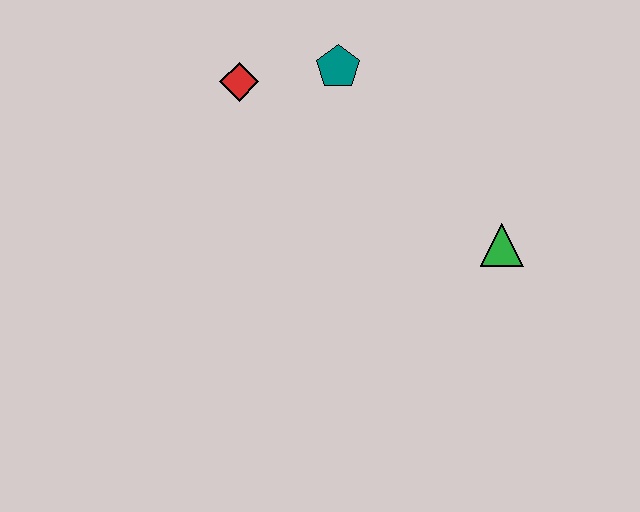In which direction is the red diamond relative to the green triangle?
The red diamond is to the left of the green triangle.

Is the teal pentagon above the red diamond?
Yes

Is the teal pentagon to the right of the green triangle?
No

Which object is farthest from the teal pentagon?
The green triangle is farthest from the teal pentagon.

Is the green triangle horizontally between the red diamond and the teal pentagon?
No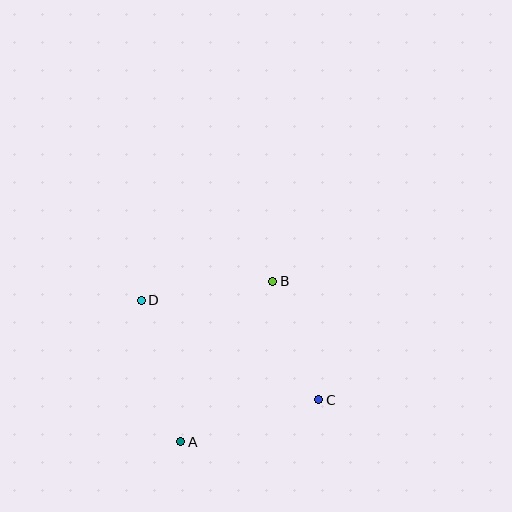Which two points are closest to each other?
Points B and C are closest to each other.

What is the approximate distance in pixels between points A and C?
The distance between A and C is approximately 144 pixels.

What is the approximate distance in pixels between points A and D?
The distance between A and D is approximately 147 pixels.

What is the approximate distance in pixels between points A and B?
The distance between A and B is approximately 186 pixels.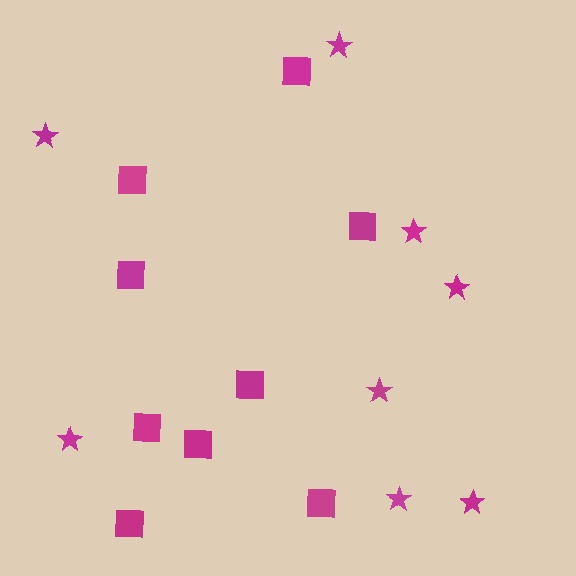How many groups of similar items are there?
There are 2 groups: one group of squares (9) and one group of stars (8).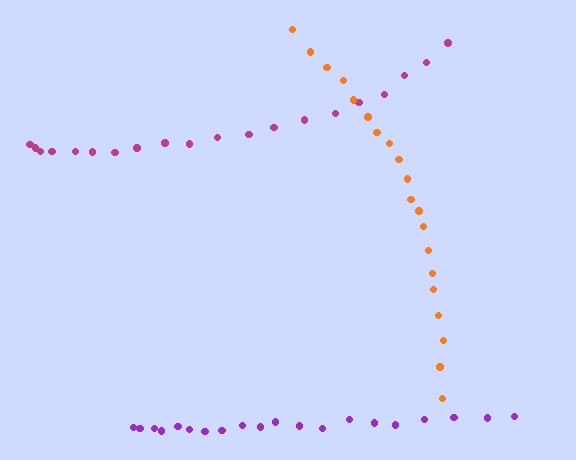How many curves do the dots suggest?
There are 3 distinct paths.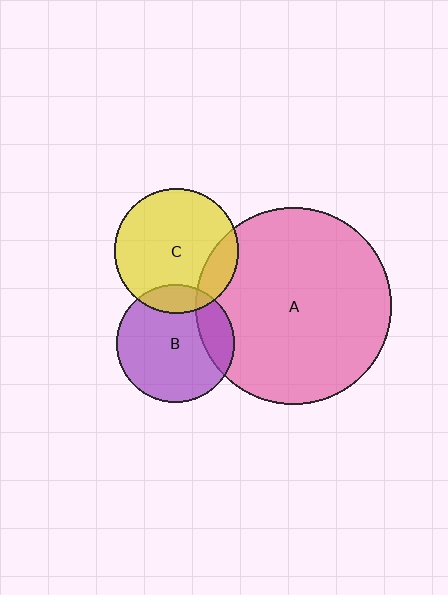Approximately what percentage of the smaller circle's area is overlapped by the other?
Approximately 20%.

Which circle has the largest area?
Circle A (pink).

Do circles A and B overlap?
Yes.